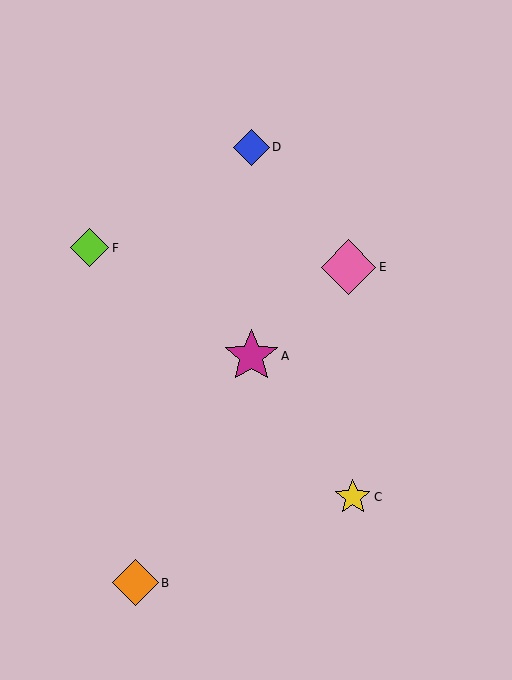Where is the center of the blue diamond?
The center of the blue diamond is at (251, 147).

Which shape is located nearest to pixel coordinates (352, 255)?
The pink diamond (labeled E) at (348, 267) is nearest to that location.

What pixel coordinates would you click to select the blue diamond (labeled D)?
Click at (251, 147) to select the blue diamond D.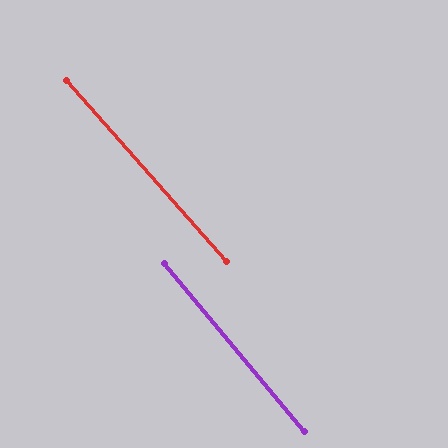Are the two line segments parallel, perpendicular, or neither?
Parallel — their directions differ by only 1.6°.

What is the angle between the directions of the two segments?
Approximately 2 degrees.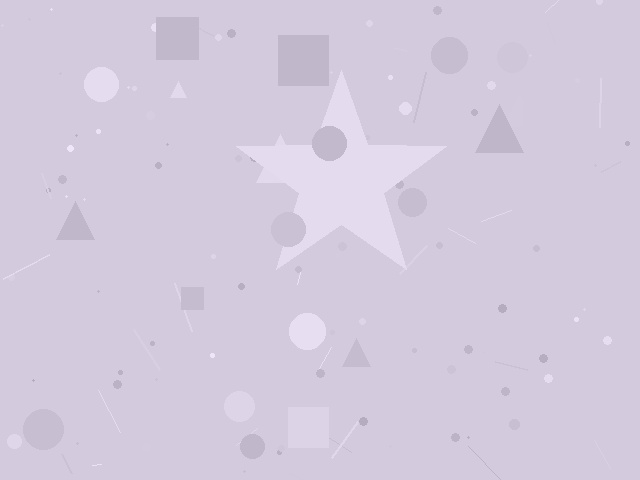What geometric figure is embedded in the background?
A star is embedded in the background.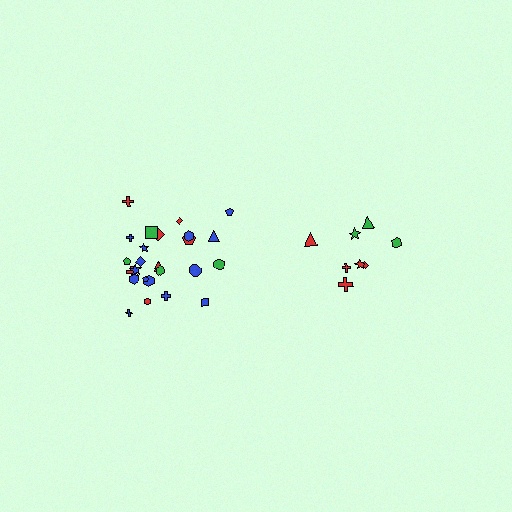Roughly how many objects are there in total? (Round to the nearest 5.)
Roughly 35 objects in total.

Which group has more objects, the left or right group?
The left group.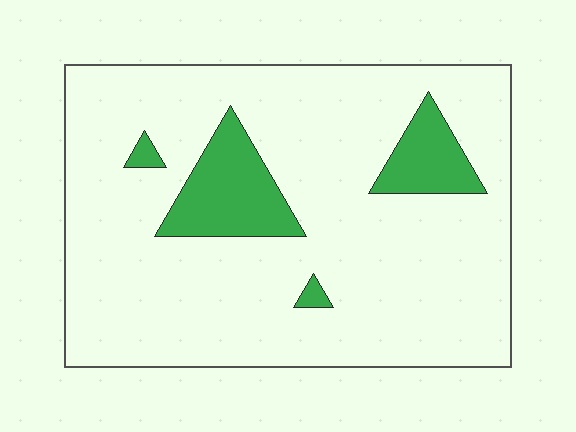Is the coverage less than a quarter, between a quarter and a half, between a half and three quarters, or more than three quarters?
Less than a quarter.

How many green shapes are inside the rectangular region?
4.